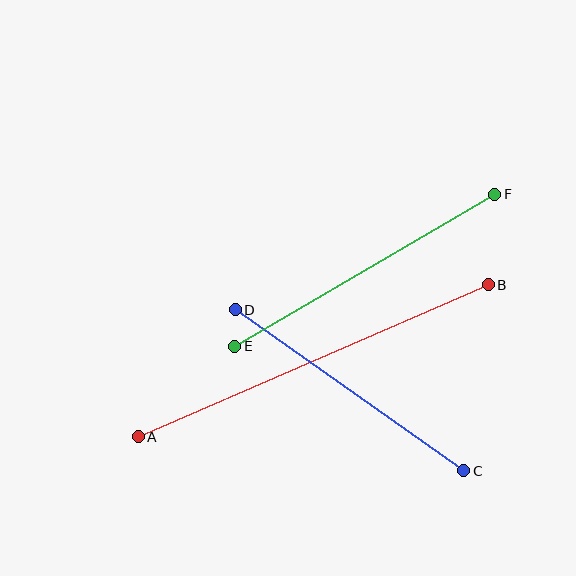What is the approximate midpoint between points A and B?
The midpoint is at approximately (313, 361) pixels.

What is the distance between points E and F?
The distance is approximately 301 pixels.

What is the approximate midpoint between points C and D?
The midpoint is at approximately (350, 390) pixels.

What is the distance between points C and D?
The distance is approximately 280 pixels.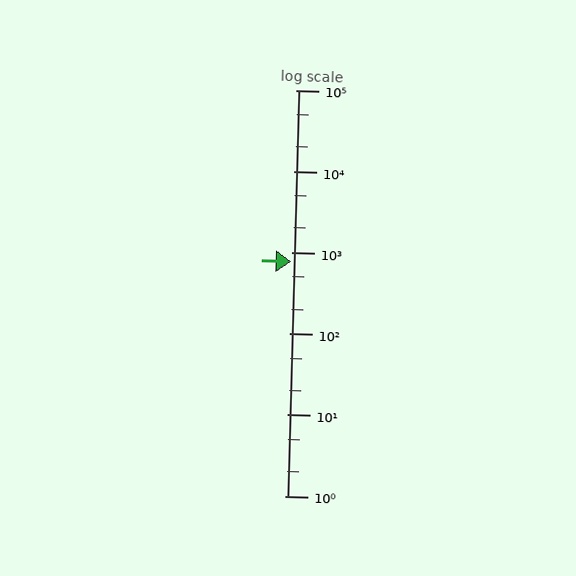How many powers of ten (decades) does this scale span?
The scale spans 5 decades, from 1 to 100000.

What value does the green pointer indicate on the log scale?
The pointer indicates approximately 770.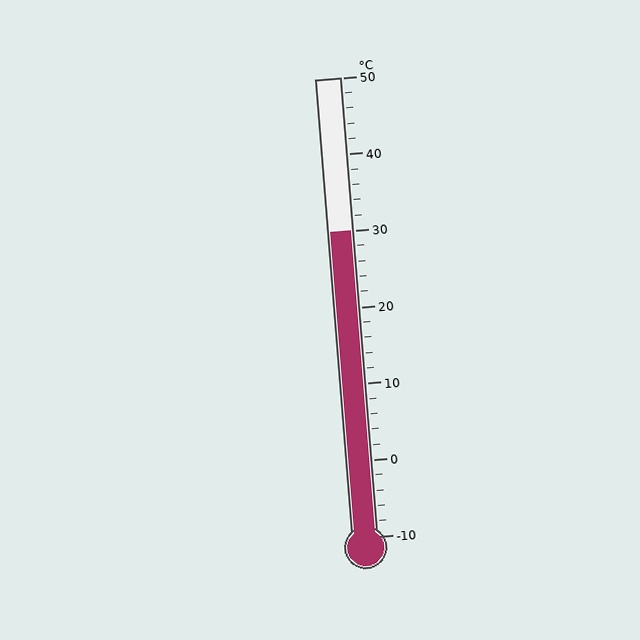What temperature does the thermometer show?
The thermometer shows approximately 30°C.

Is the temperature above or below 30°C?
The temperature is at 30°C.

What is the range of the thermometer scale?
The thermometer scale ranges from -10°C to 50°C.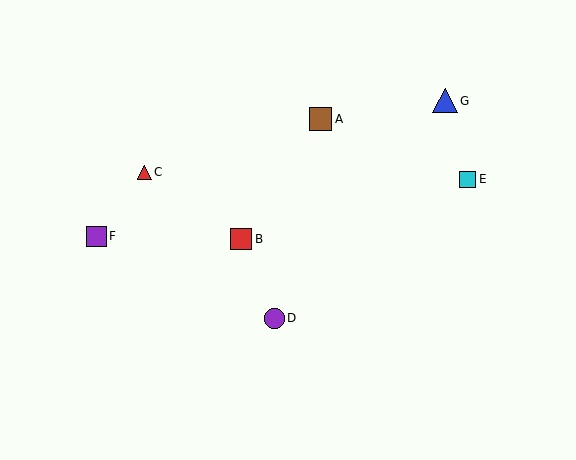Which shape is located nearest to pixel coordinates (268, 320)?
The purple circle (labeled D) at (274, 318) is nearest to that location.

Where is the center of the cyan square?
The center of the cyan square is at (468, 179).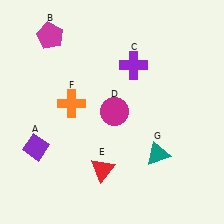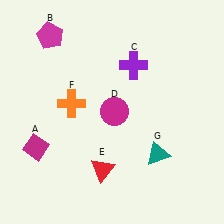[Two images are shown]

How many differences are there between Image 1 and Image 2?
There is 1 difference between the two images.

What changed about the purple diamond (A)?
In Image 1, A is purple. In Image 2, it changed to magenta.